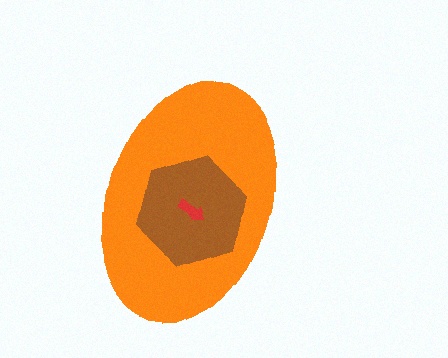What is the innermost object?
The red arrow.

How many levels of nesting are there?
3.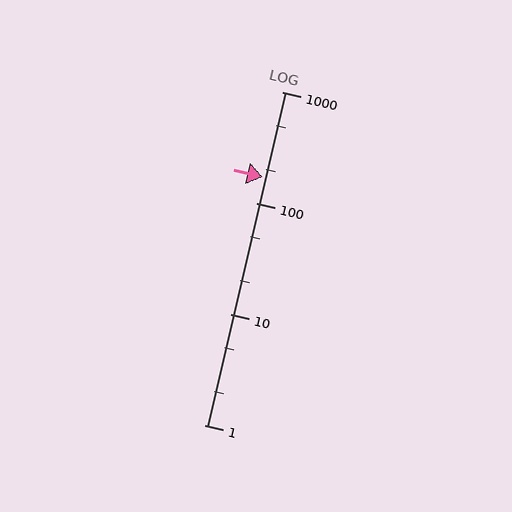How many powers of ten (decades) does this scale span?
The scale spans 3 decades, from 1 to 1000.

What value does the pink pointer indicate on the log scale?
The pointer indicates approximately 170.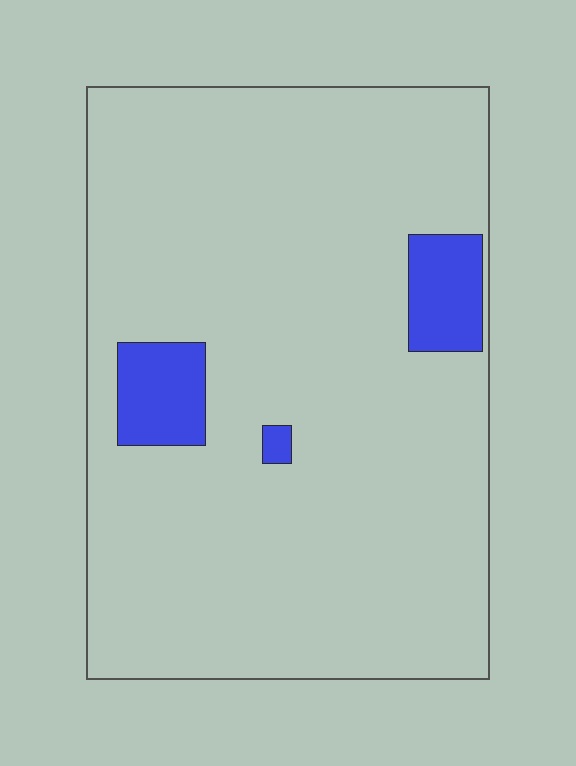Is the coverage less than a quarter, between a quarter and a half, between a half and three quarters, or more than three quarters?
Less than a quarter.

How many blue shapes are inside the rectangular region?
3.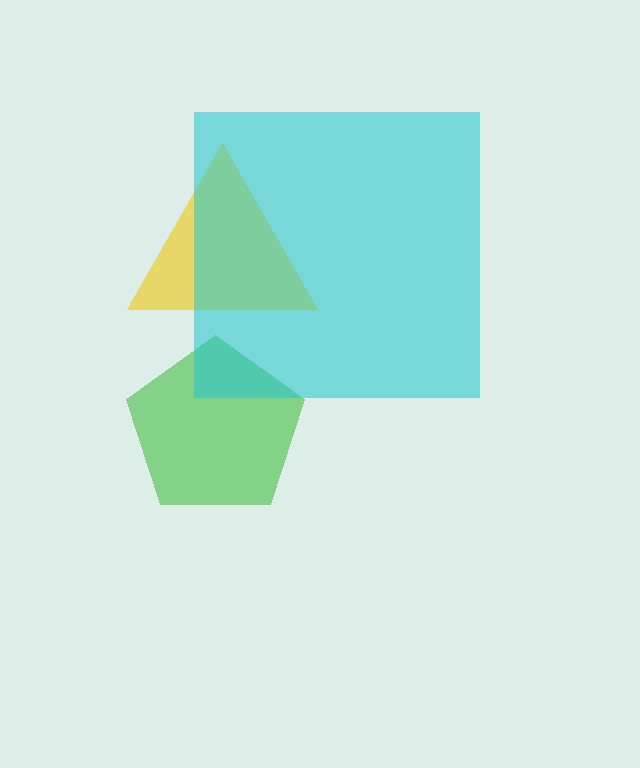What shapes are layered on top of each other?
The layered shapes are: a green pentagon, a yellow triangle, a cyan square.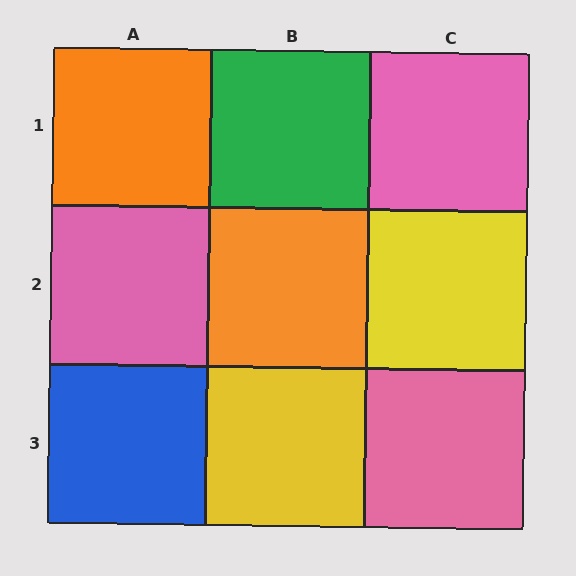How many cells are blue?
1 cell is blue.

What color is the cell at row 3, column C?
Pink.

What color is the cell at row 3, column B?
Yellow.